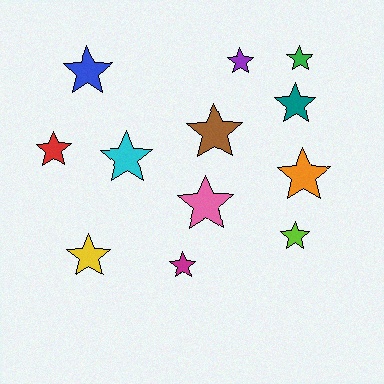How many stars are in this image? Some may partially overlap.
There are 12 stars.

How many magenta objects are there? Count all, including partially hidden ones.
There is 1 magenta object.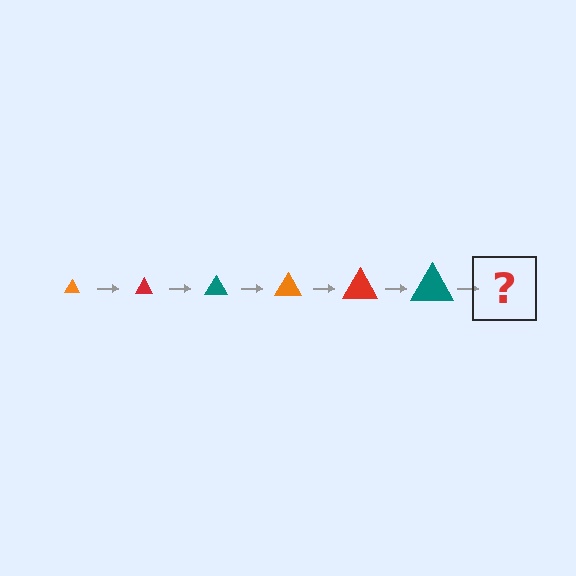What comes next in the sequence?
The next element should be an orange triangle, larger than the previous one.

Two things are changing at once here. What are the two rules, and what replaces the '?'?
The two rules are that the triangle grows larger each step and the color cycles through orange, red, and teal. The '?' should be an orange triangle, larger than the previous one.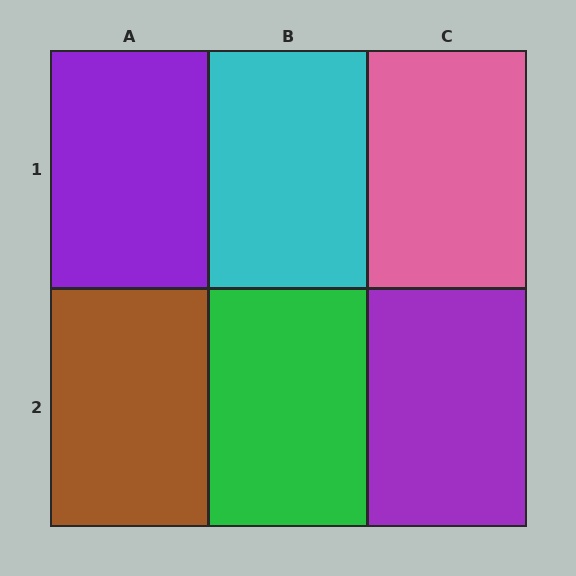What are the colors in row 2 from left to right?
Brown, green, purple.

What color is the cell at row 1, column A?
Purple.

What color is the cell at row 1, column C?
Pink.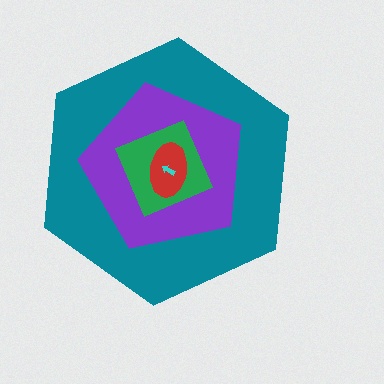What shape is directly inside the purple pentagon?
The green diamond.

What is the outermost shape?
The teal hexagon.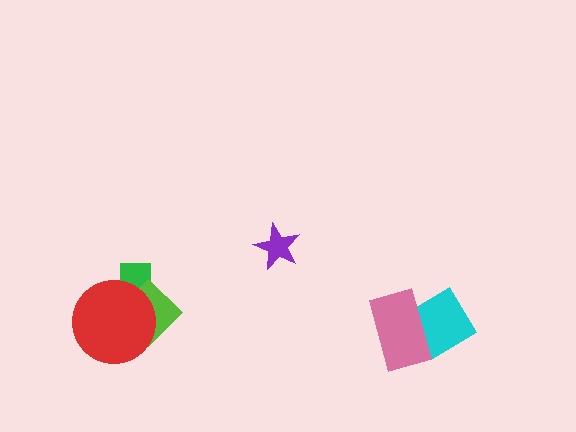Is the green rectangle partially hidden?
Yes, it is partially covered by another shape.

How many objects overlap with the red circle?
2 objects overlap with the red circle.